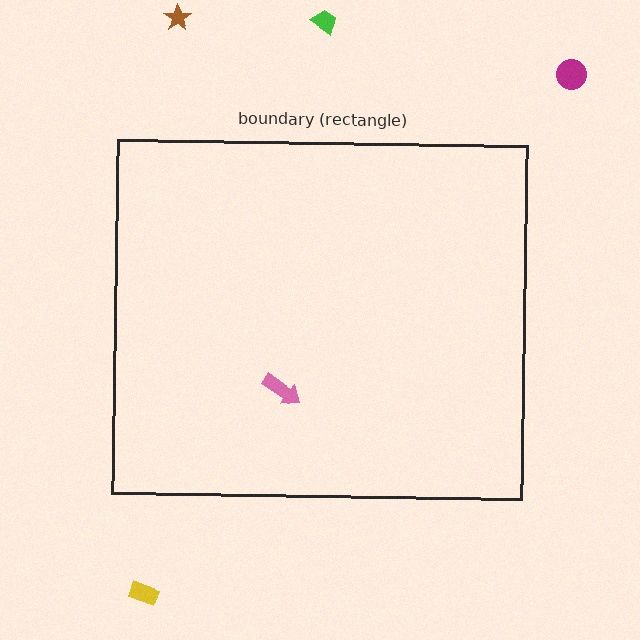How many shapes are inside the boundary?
1 inside, 4 outside.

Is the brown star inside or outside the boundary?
Outside.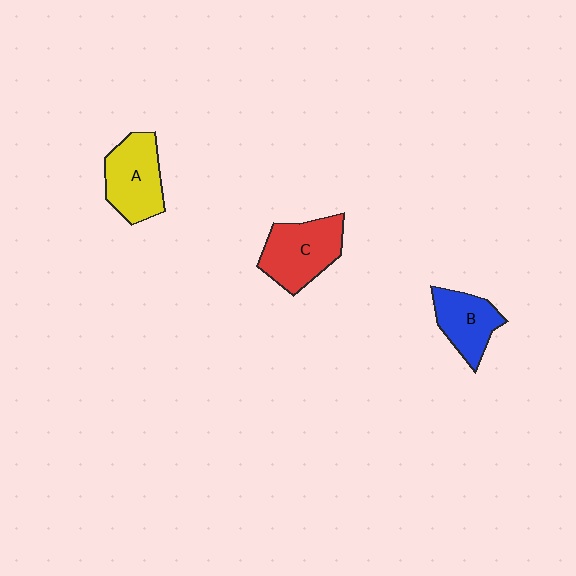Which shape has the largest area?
Shape C (red).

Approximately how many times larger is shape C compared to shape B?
Approximately 1.3 times.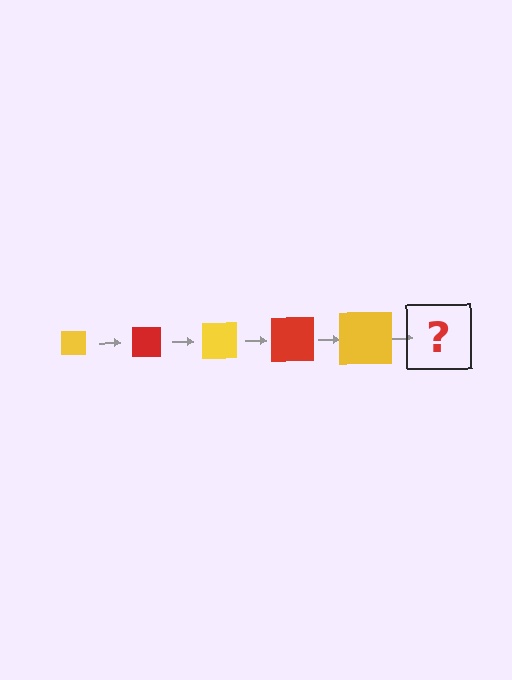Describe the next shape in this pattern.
It should be a red square, larger than the previous one.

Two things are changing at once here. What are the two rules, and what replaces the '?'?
The two rules are that the square grows larger each step and the color cycles through yellow and red. The '?' should be a red square, larger than the previous one.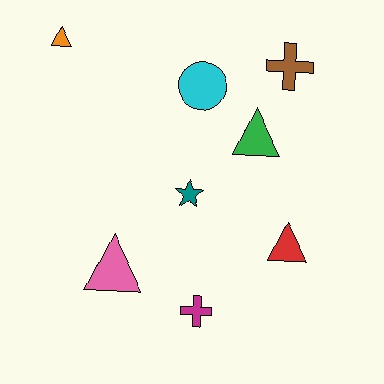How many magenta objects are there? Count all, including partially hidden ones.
There is 1 magenta object.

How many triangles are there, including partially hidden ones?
There are 4 triangles.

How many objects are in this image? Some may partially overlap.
There are 8 objects.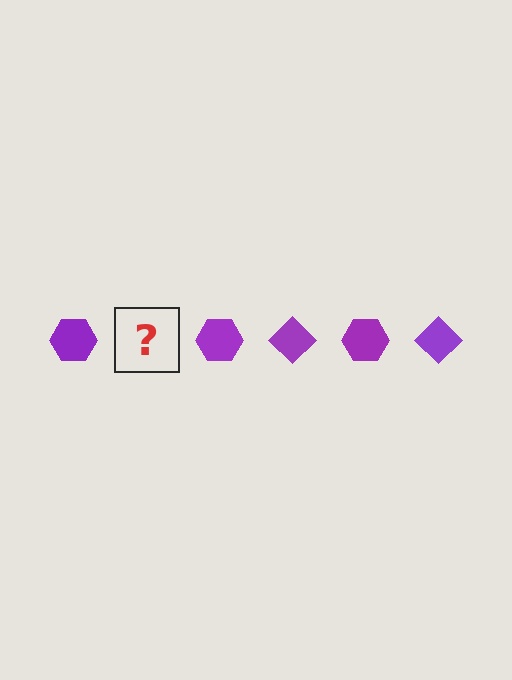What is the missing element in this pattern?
The missing element is a purple diamond.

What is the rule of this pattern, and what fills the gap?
The rule is that the pattern cycles through hexagon, diamond shapes in purple. The gap should be filled with a purple diamond.